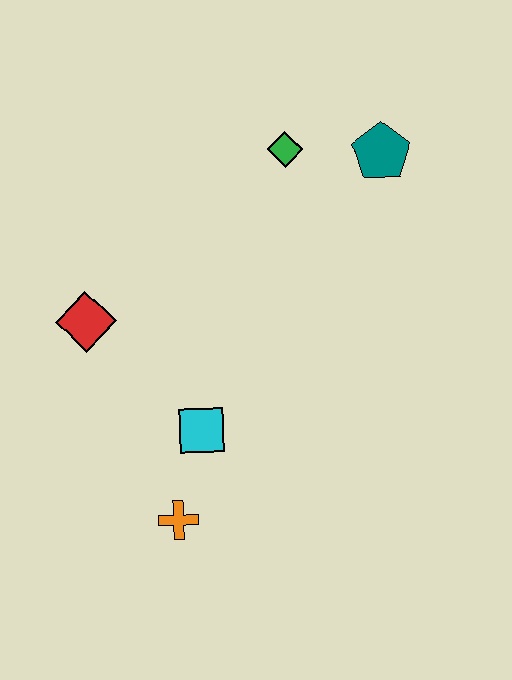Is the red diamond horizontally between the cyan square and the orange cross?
No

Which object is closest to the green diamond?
The teal pentagon is closest to the green diamond.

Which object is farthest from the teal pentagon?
The orange cross is farthest from the teal pentagon.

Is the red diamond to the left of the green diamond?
Yes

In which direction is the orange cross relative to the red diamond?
The orange cross is below the red diamond.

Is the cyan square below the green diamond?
Yes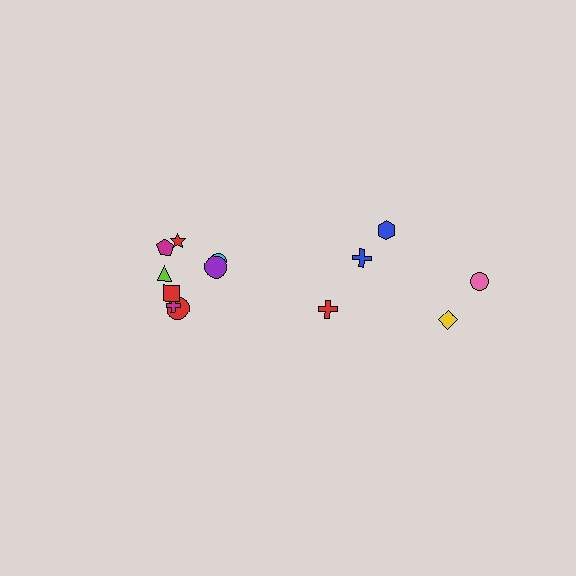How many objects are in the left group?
There are 8 objects.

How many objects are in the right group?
There are 5 objects.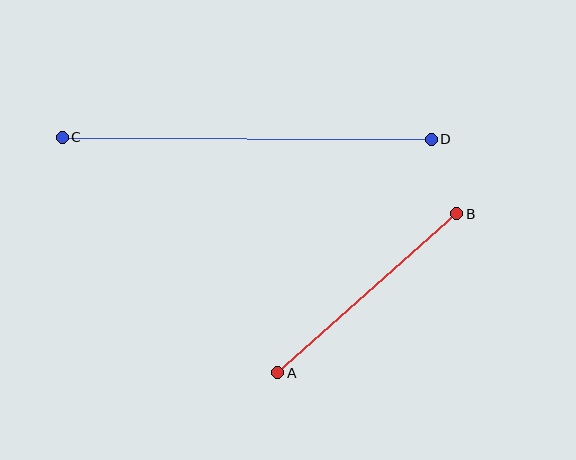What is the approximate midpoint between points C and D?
The midpoint is at approximately (247, 138) pixels.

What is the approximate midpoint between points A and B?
The midpoint is at approximately (367, 293) pixels.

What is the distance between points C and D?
The distance is approximately 369 pixels.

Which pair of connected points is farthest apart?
Points C and D are farthest apart.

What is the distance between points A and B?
The distance is approximately 239 pixels.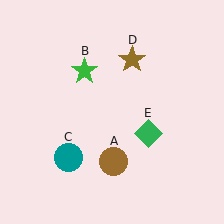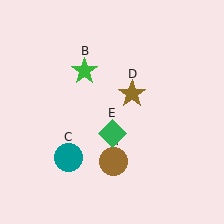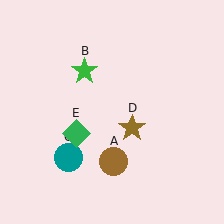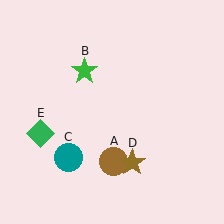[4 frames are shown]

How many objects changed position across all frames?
2 objects changed position: brown star (object D), green diamond (object E).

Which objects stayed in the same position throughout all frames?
Brown circle (object A) and green star (object B) and teal circle (object C) remained stationary.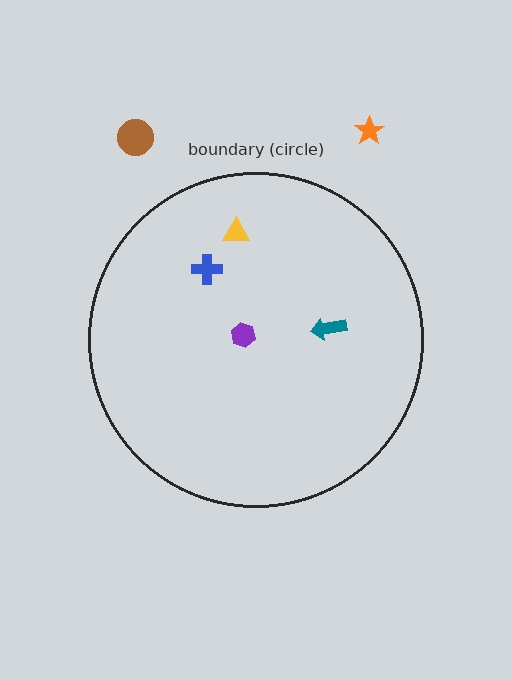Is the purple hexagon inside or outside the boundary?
Inside.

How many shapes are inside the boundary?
4 inside, 2 outside.